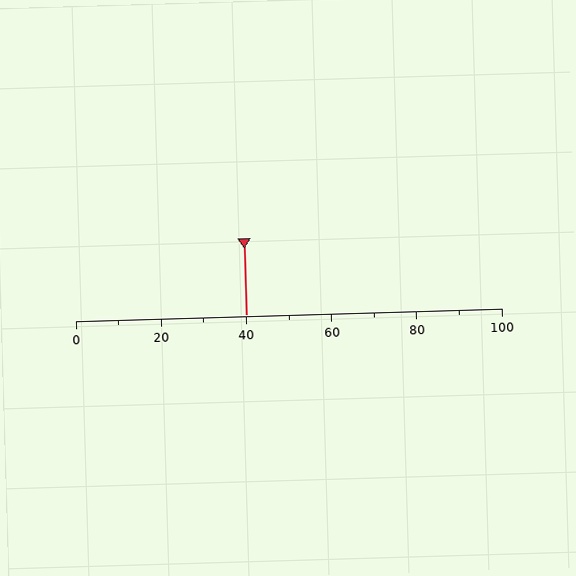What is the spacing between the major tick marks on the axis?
The major ticks are spaced 20 apart.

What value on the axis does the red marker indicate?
The marker indicates approximately 40.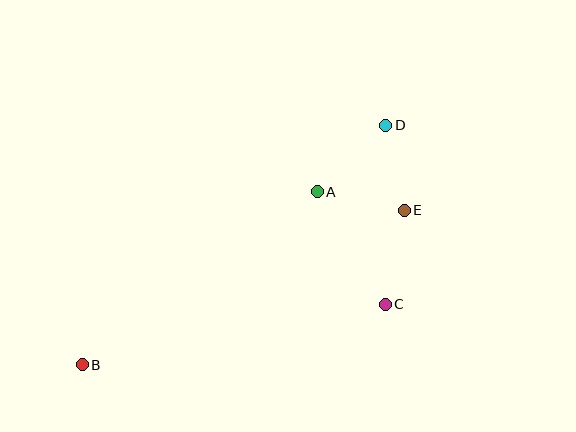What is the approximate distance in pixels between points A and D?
The distance between A and D is approximately 95 pixels.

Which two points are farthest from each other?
Points B and D are farthest from each other.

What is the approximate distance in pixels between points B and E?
The distance between B and E is approximately 357 pixels.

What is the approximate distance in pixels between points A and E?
The distance between A and E is approximately 89 pixels.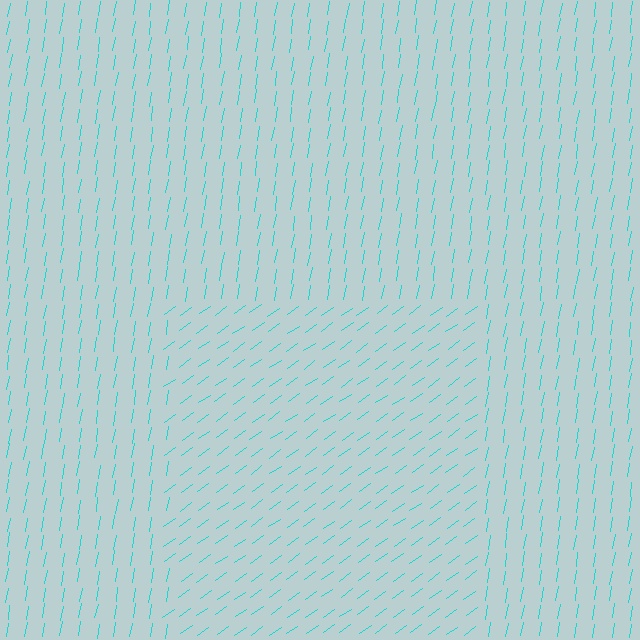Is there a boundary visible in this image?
Yes, there is a texture boundary formed by a change in line orientation.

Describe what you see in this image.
The image is filled with small cyan line segments. A rectangle region in the image has lines oriented differently from the surrounding lines, creating a visible texture boundary.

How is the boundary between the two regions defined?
The boundary is defined purely by a change in line orientation (approximately 45 degrees difference). All lines are the same color and thickness.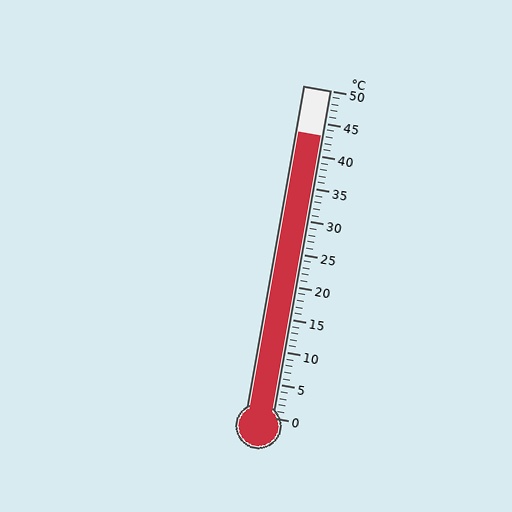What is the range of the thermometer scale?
The thermometer scale ranges from 0°C to 50°C.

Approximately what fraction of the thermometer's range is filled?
The thermometer is filled to approximately 85% of its range.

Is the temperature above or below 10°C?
The temperature is above 10°C.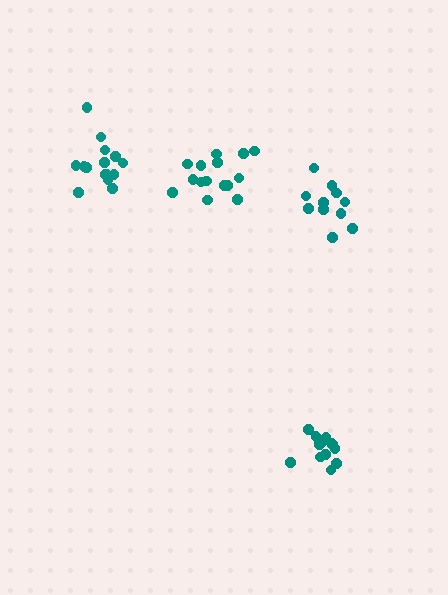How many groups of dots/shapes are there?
There are 4 groups.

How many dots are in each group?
Group 1: 15 dots, Group 2: 13 dots, Group 3: 11 dots, Group 4: 15 dots (54 total).